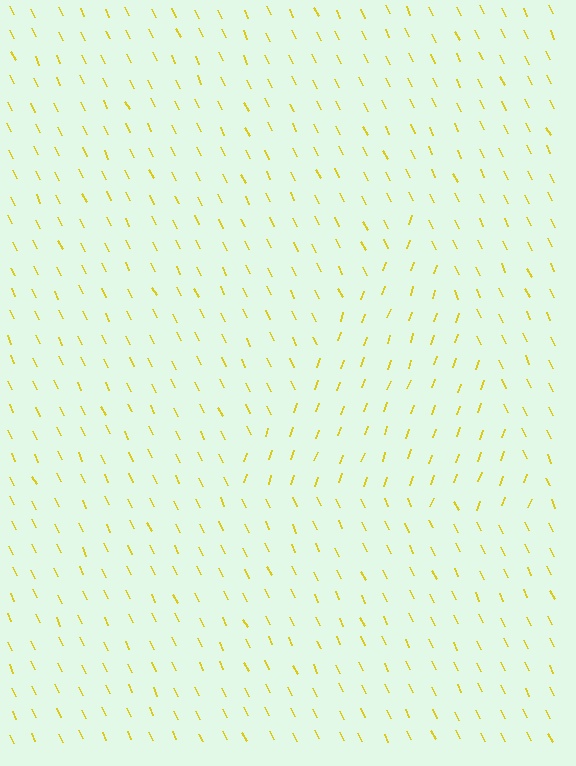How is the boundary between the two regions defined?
The boundary is defined purely by a change in line orientation (approximately 45 degrees difference). All lines are the same color and thickness.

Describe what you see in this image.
The image is filled with small yellow line segments. A triangle region in the image has lines oriented differently from the surrounding lines, creating a visible texture boundary.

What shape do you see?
I see a triangle.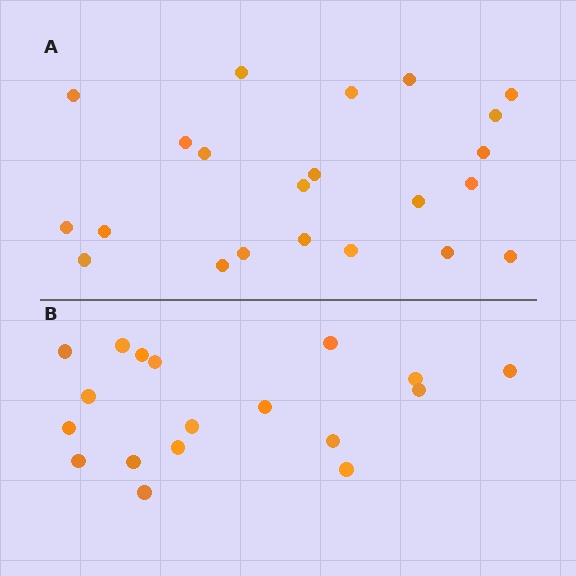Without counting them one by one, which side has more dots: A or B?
Region A (the top region) has more dots.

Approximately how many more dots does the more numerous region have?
Region A has about 4 more dots than region B.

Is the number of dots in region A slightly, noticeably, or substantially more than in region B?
Region A has only slightly more — the two regions are fairly close. The ratio is roughly 1.2 to 1.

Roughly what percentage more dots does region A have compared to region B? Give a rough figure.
About 20% more.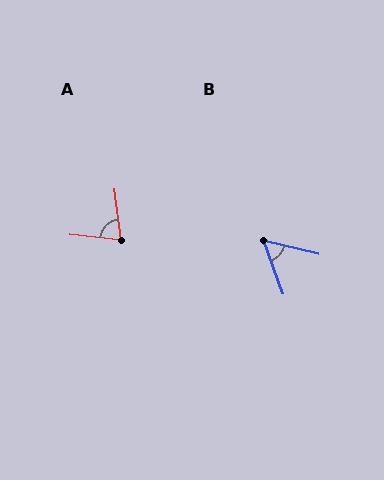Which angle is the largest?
A, at approximately 77 degrees.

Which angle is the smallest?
B, at approximately 56 degrees.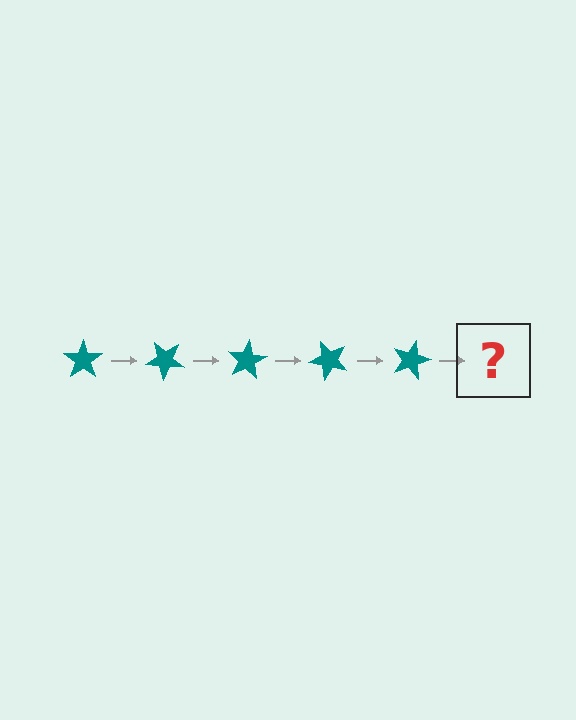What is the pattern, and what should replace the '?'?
The pattern is that the star rotates 40 degrees each step. The '?' should be a teal star rotated 200 degrees.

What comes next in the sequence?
The next element should be a teal star rotated 200 degrees.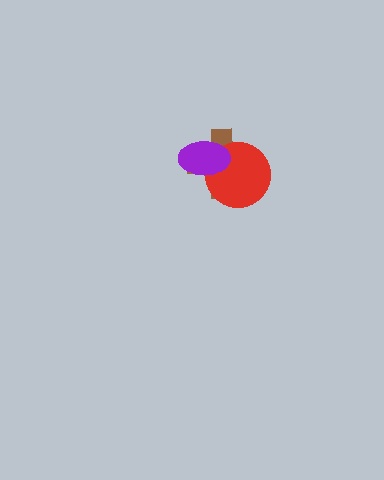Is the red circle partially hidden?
Yes, it is partially covered by another shape.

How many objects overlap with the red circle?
2 objects overlap with the red circle.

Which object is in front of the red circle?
The purple ellipse is in front of the red circle.